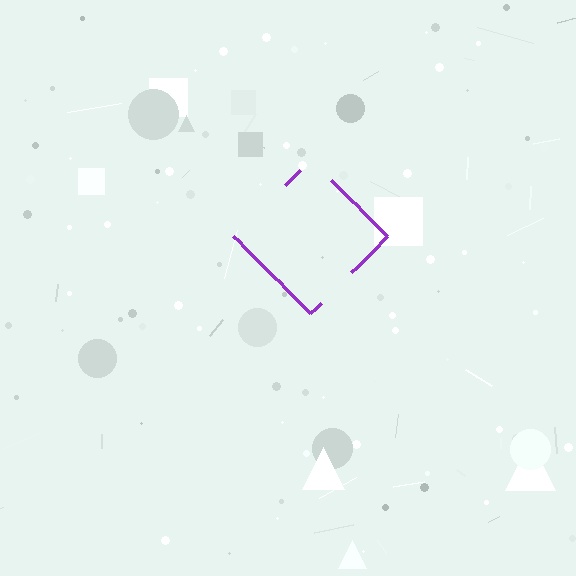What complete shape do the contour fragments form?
The contour fragments form a diamond.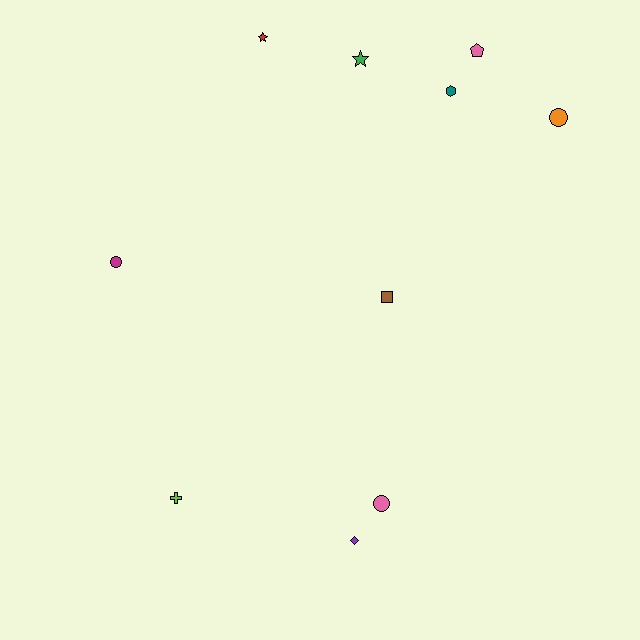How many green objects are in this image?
There is 1 green object.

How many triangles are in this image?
There are no triangles.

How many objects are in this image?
There are 10 objects.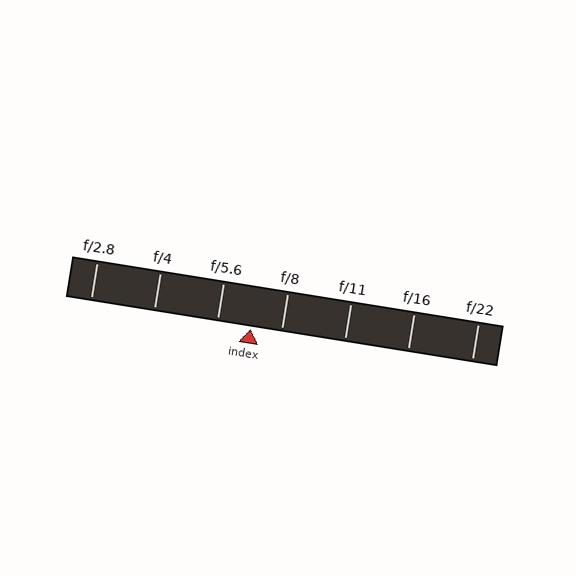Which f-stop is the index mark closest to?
The index mark is closest to f/8.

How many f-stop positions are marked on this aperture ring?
There are 7 f-stop positions marked.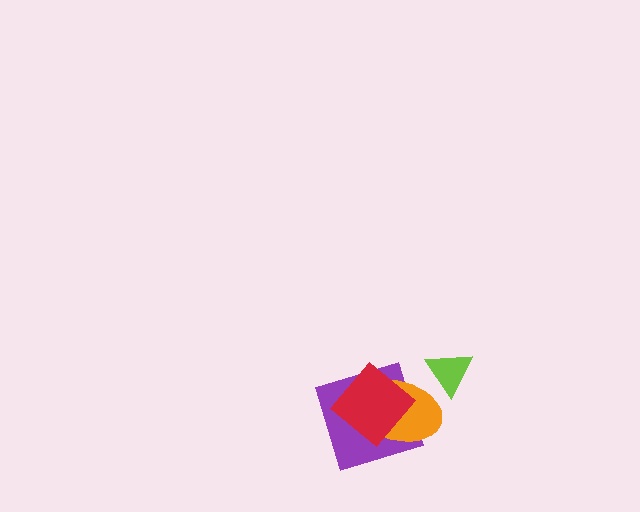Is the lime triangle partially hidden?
Yes, it is partially covered by another shape.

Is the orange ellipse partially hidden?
Yes, it is partially covered by another shape.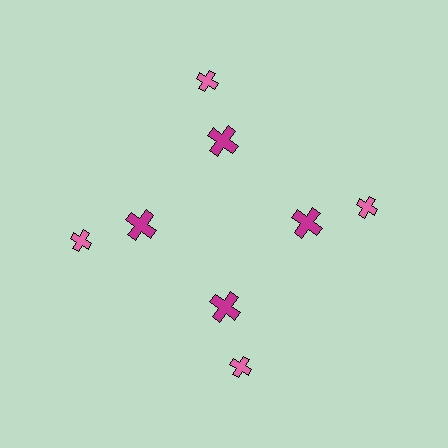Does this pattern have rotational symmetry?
Yes, this pattern has 4-fold rotational symmetry. It looks the same after rotating 90 degrees around the center.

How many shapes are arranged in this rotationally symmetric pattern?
There are 8 shapes, arranged in 4 groups of 2.